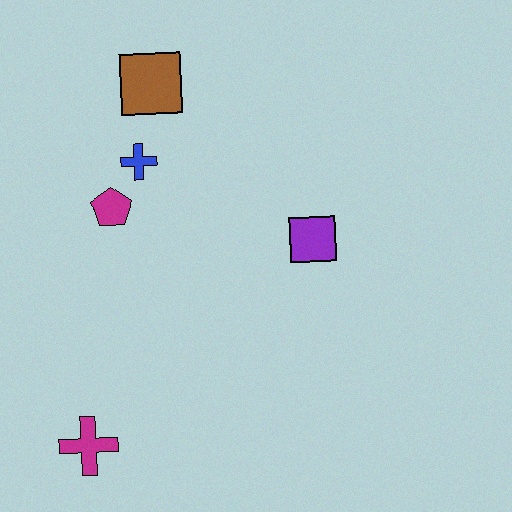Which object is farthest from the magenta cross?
The brown square is farthest from the magenta cross.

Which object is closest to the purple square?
The blue cross is closest to the purple square.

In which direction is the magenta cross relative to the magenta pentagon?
The magenta cross is below the magenta pentagon.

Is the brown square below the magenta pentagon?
No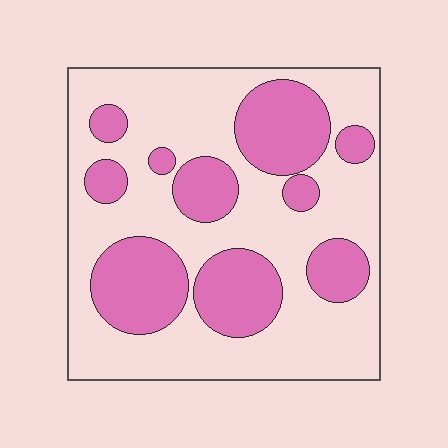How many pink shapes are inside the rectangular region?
10.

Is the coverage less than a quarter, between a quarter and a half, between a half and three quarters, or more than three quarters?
Between a quarter and a half.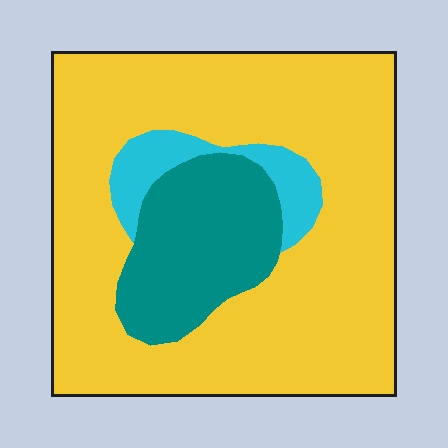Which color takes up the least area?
Cyan, at roughly 10%.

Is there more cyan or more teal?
Teal.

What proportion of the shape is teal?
Teal covers around 20% of the shape.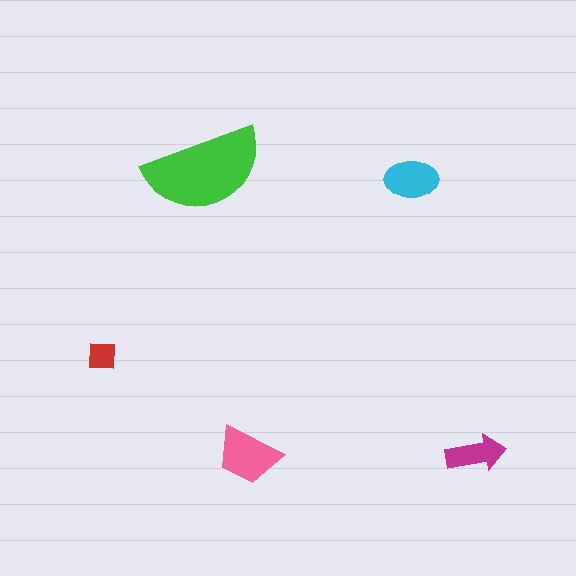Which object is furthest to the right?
The magenta arrow is rightmost.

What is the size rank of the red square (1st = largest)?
5th.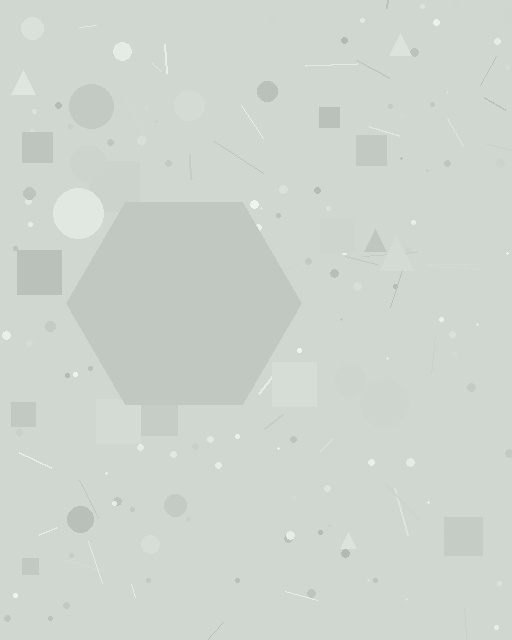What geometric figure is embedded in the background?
A hexagon is embedded in the background.